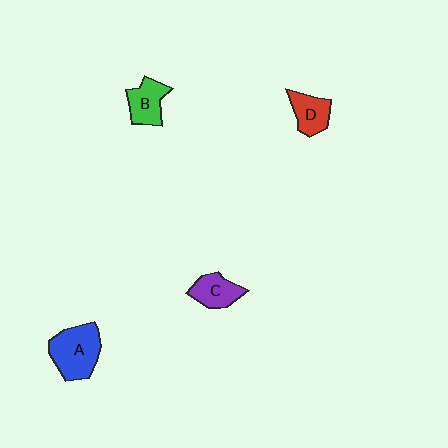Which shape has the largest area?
Shape A (blue).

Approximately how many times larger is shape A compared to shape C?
Approximately 1.7 times.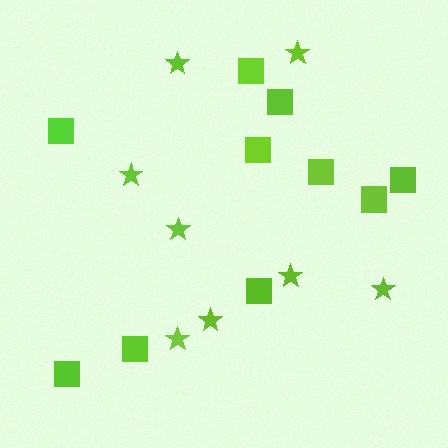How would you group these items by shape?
There are 2 groups: one group of stars (8) and one group of squares (10).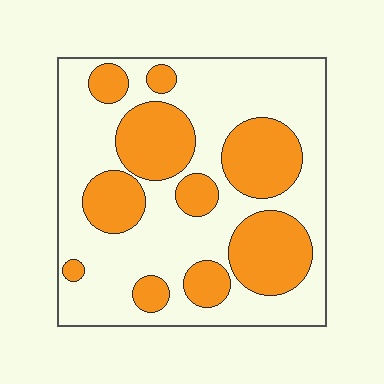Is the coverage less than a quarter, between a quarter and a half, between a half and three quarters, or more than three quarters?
Between a quarter and a half.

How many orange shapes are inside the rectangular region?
10.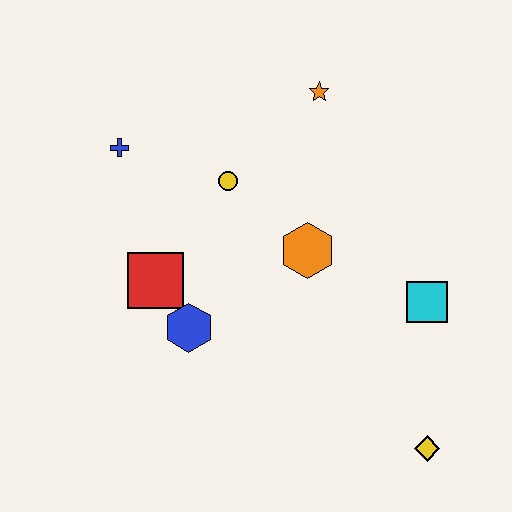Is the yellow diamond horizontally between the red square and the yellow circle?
No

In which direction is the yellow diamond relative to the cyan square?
The yellow diamond is below the cyan square.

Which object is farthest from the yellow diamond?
The blue cross is farthest from the yellow diamond.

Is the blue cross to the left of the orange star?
Yes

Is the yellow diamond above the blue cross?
No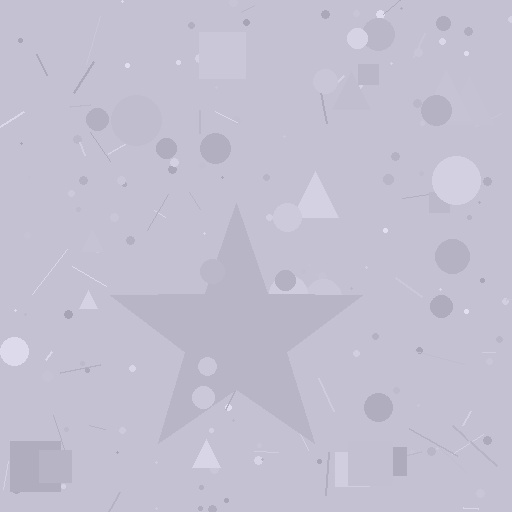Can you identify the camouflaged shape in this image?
The camouflaged shape is a star.